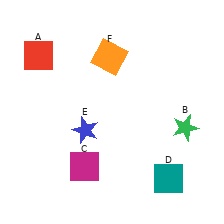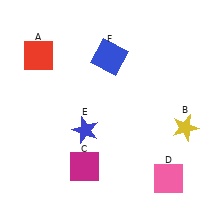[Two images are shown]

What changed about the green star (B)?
In Image 1, B is green. In Image 2, it changed to yellow.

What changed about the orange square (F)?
In Image 1, F is orange. In Image 2, it changed to blue.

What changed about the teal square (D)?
In Image 1, D is teal. In Image 2, it changed to pink.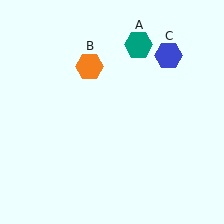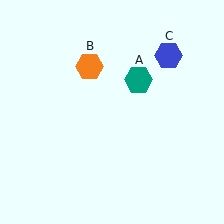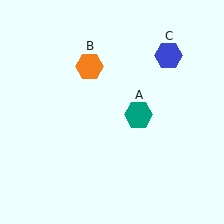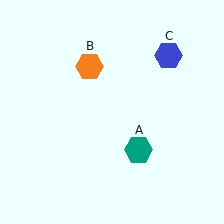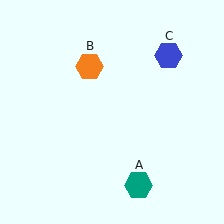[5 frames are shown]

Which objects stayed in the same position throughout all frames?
Orange hexagon (object B) and blue hexagon (object C) remained stationary.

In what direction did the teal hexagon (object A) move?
The teal hexagon (object A) moved down.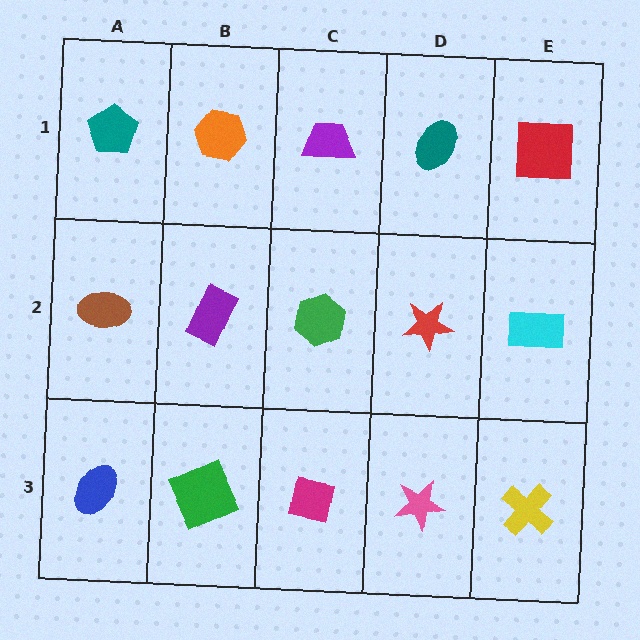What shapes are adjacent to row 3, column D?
A red star (row 2, column D), a magenta square (row 3, column C), a yellow cross (row 3, column E).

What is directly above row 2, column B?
An orange hexagon.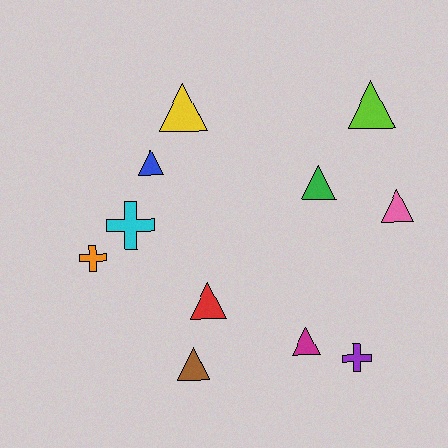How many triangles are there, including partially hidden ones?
There are 8 triangles.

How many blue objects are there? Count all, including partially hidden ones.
There is 1 blue object.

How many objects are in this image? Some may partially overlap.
There are 11 objects.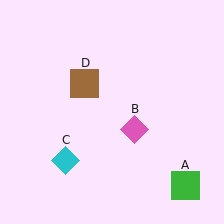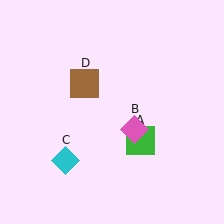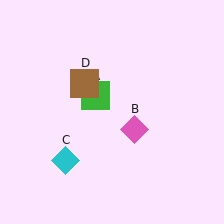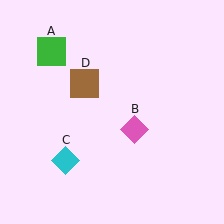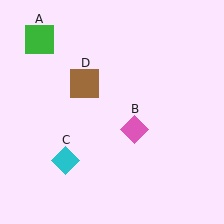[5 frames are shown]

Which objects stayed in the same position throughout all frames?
Pink diamond (object B) and cyan diamond (object C) and brown square (object D) remained stationary.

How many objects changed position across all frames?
1 object changed position: green square (object A).